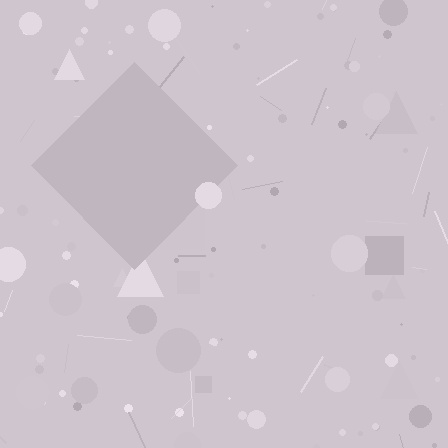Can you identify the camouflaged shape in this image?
The camouflaged shape is a diamond.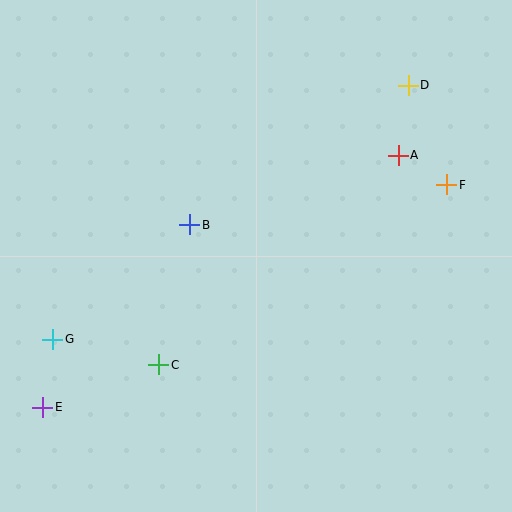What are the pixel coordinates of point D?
Point D is at (408, 85).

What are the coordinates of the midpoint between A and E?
The midpoint between A and E is at (221, 281).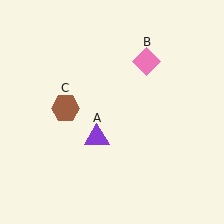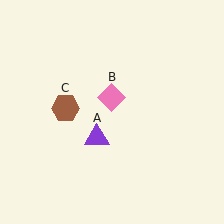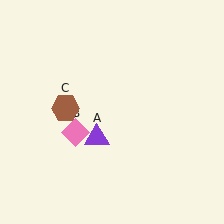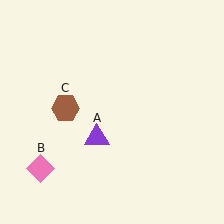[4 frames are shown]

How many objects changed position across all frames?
1 object changed position: pink diamond (object B).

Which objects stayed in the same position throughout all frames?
Purple triangle (object A) and brown hexagon (object C) remained stationary.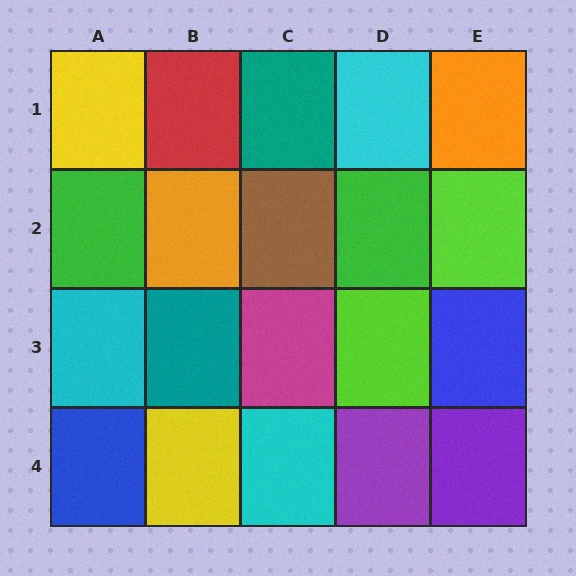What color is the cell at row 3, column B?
Teal.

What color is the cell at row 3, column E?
Blue.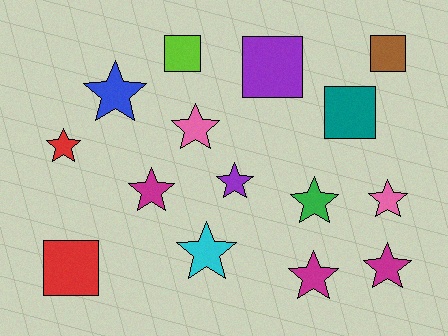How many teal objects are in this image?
There is 1 teal object.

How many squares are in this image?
There are 5 squares.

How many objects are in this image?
There are 15 objects.